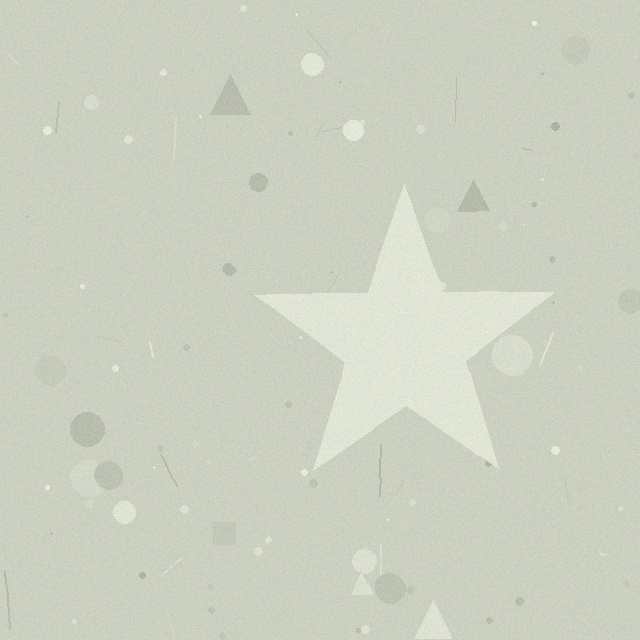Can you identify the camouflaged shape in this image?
The camouflaged shape is a star.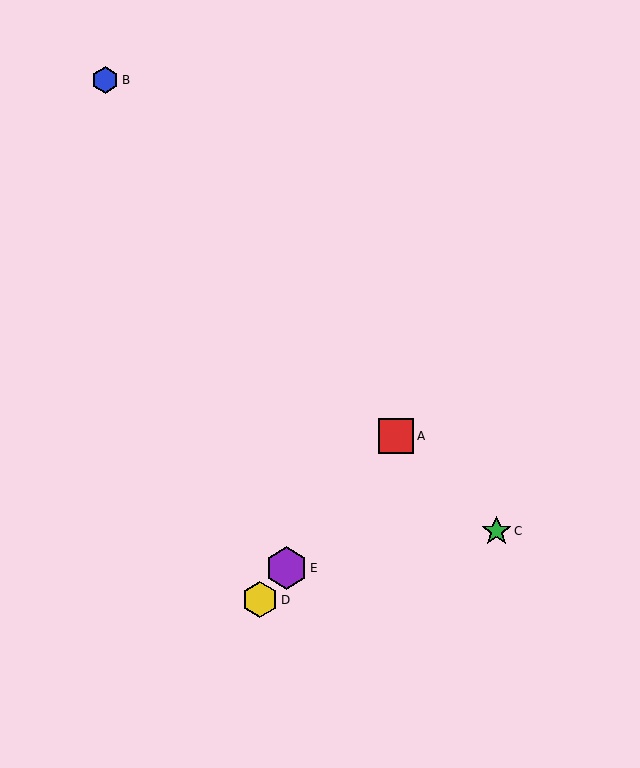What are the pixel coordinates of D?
Object D is at (260, 600).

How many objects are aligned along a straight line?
3 objects (A, D, E) are aligned along a straight line.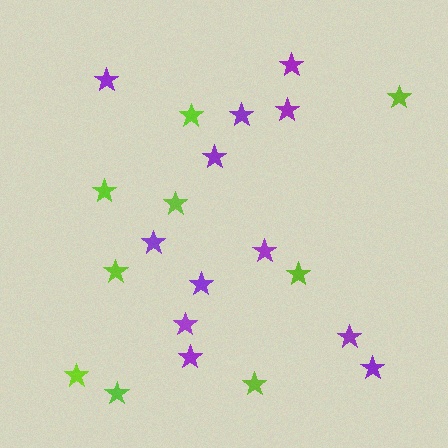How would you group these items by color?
There are 2 groups: one group of purple stars (12) and one group of lime stars (9).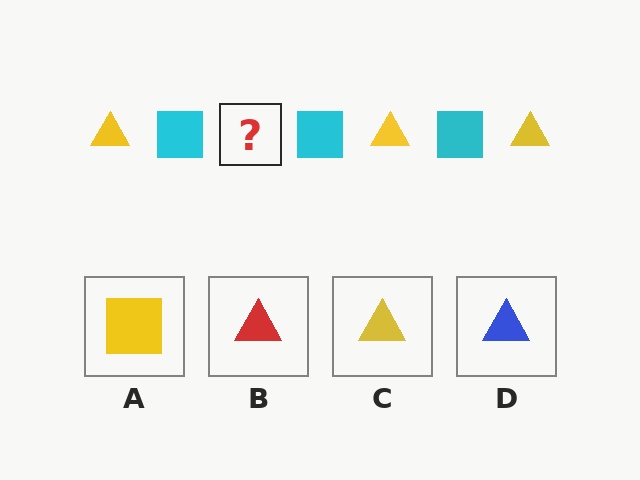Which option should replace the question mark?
Option C.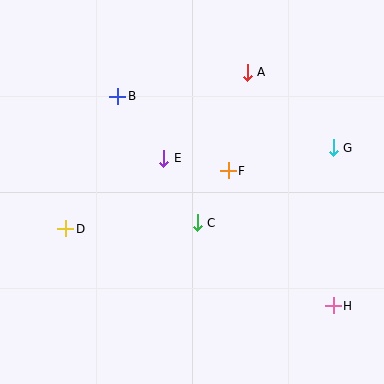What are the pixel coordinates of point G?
Point G is at (333, 148).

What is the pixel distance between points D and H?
The distance between D and H is 278 pixels.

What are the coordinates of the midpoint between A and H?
The midpoint between A and H is at (290, 189).